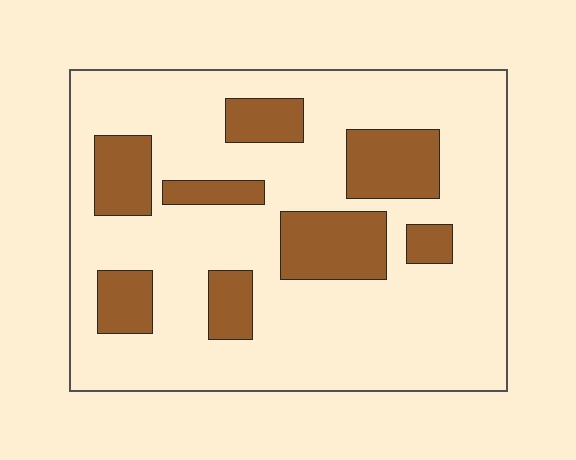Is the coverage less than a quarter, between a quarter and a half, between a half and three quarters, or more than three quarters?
Less than a quarter.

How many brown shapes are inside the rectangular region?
8.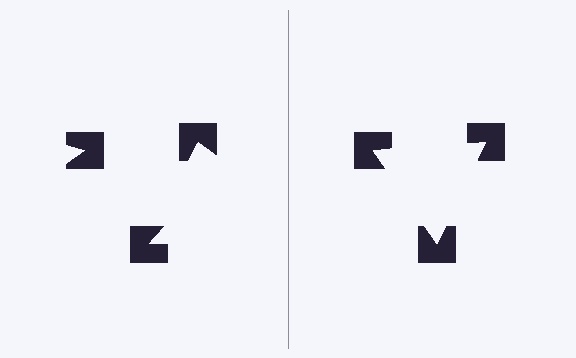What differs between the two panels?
The notched squares are positioned identically on both sides; only the wedge orientations differ. On the right they align to a triangle; on the left they are misaligned.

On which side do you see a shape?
An illusory triangle appears on the right side. On the left side the wedge cuts are rotated, so no coherent shape forms.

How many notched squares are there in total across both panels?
6 — 3 on each side.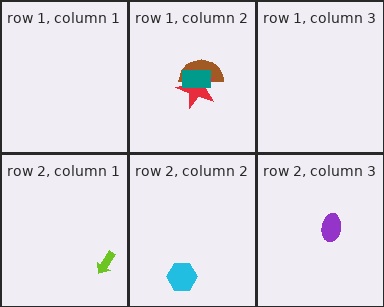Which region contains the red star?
The row 1, column 2 region.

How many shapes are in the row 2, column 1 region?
1.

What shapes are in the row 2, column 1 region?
The lime arrow.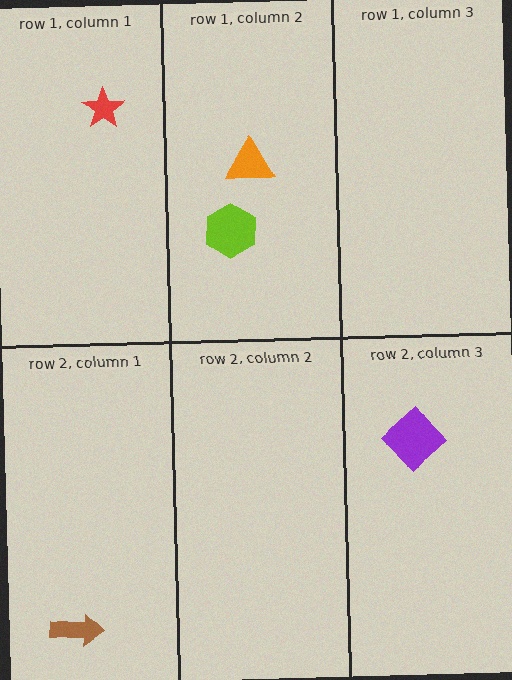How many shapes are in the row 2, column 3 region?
1.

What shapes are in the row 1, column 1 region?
The red star.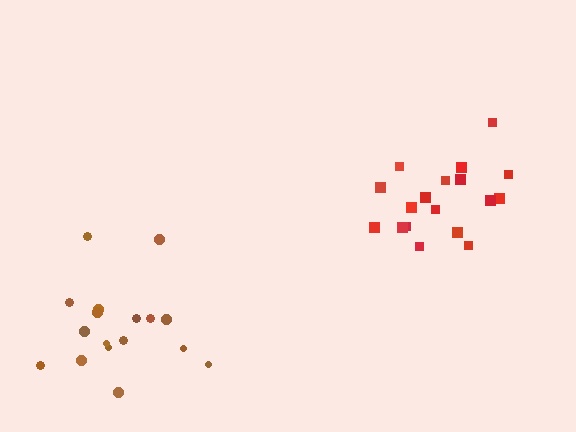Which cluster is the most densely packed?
Red.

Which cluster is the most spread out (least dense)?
Brown.